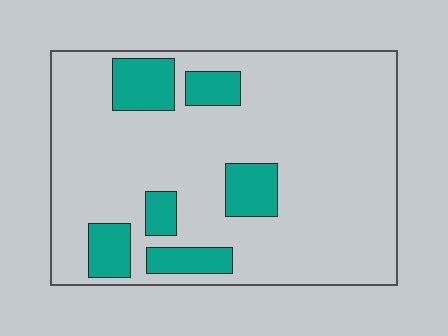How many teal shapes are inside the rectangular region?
6.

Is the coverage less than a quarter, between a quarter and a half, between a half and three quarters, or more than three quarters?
Less than a quarter.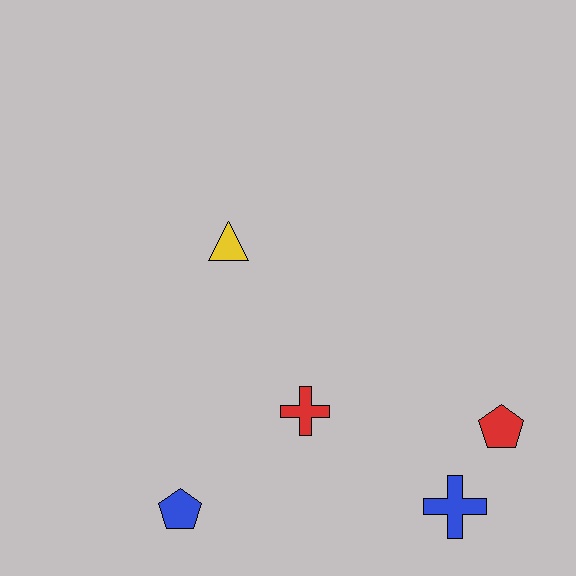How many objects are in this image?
There are 5 objects.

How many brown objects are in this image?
There are no brown objects.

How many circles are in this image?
There are no circles.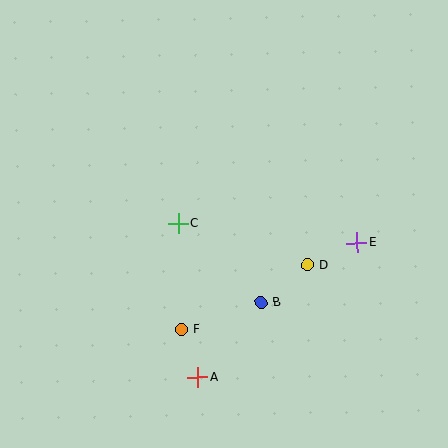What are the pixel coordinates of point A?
Point A is at (197, 377).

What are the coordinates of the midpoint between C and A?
The midpoint between C and A is at (188, 300).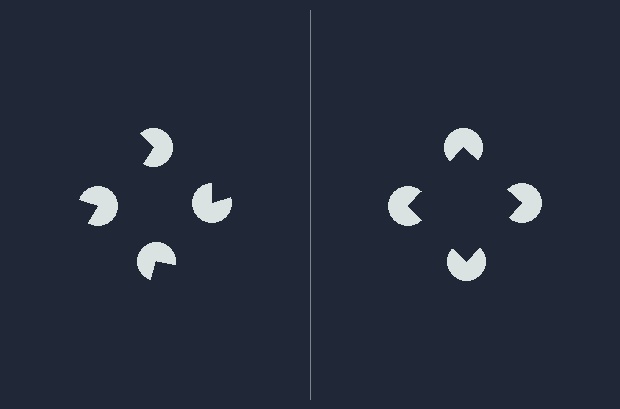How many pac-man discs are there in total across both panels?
8 — 4 on each side.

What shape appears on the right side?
An illusory square.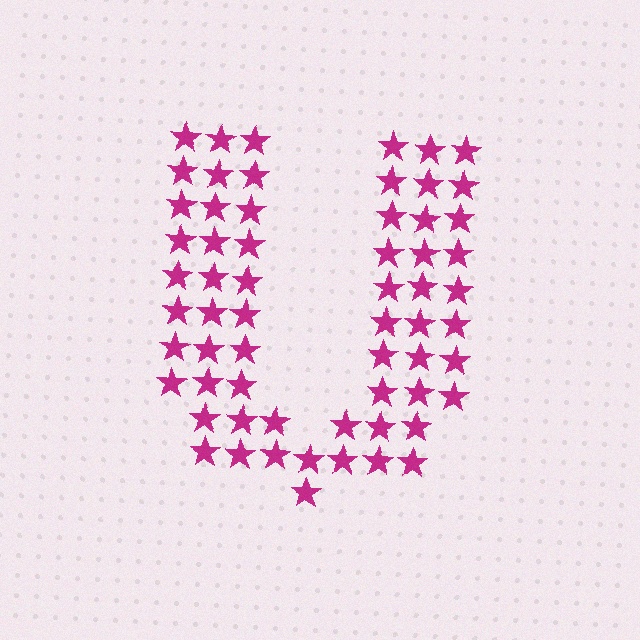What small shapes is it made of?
It is made of small stars.